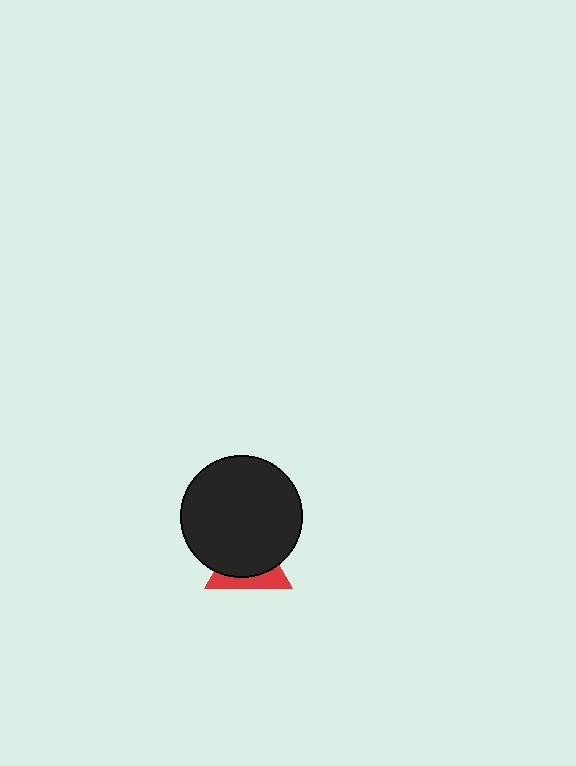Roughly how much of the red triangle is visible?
A small part of it is visible (roughly 35%).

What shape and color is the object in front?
The object in front is a black circle.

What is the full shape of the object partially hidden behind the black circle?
The partially hidden object is a red triangle.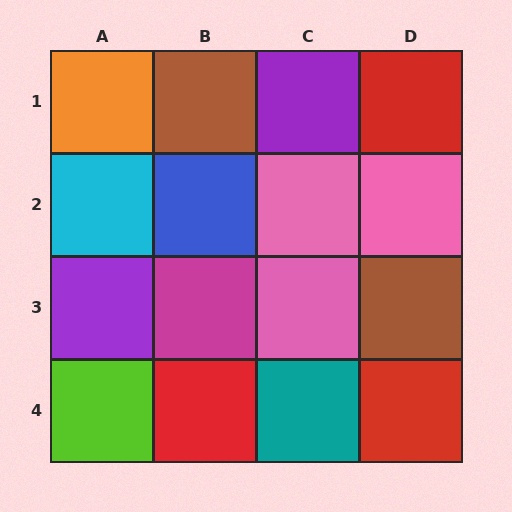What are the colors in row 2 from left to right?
Cyan, blue, pink, pink.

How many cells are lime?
1 cell is lime.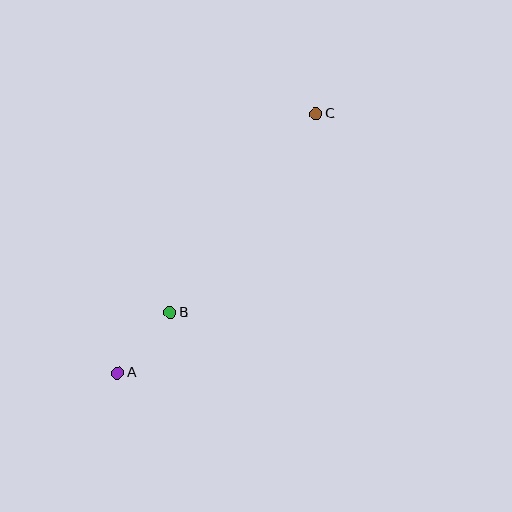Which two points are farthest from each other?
Points A and C are farthest from each other.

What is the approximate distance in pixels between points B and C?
The distance between B and C is approximately 247 pixels.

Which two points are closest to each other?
Points A and B are closest to each other.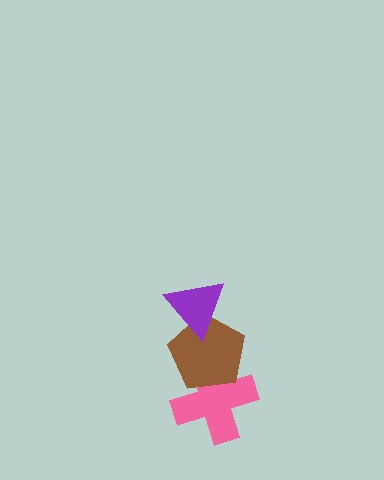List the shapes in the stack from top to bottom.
From top to bottom: the purple triangle, the brown pentagon, the pink cross.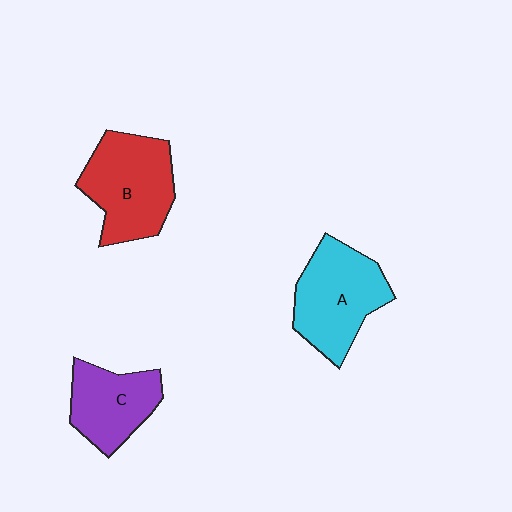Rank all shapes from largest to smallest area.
From largest to smallest: B (red), A (cyan), C (purple).